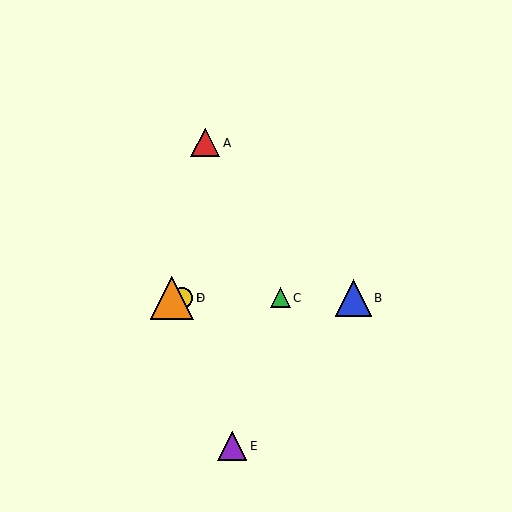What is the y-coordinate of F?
Object F is at y≈298.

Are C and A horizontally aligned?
No, C is at y≈298 and A is at y≈143.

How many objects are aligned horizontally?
4 objects (B, C, D, F) are aligned horizontally.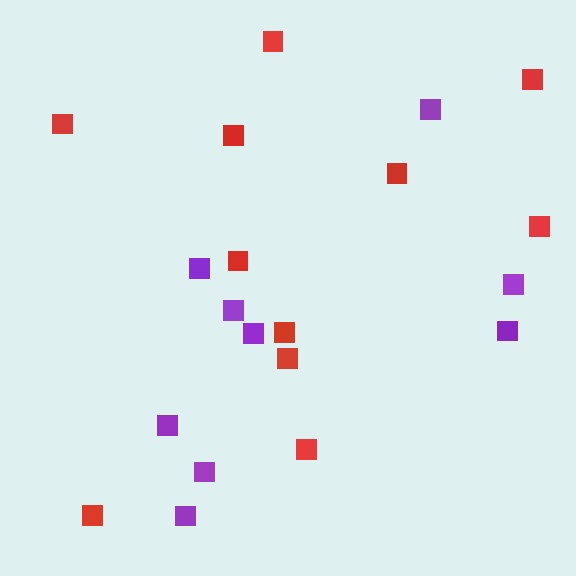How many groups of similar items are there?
There are 2 groups: one group of red squares (11) and one group of purple squares (9).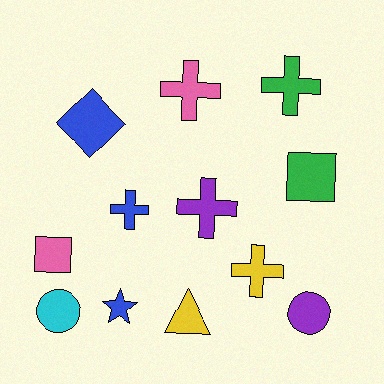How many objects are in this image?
There are 12 objects.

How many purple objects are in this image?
There are 2 purple objects.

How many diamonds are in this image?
There is 1 diamond.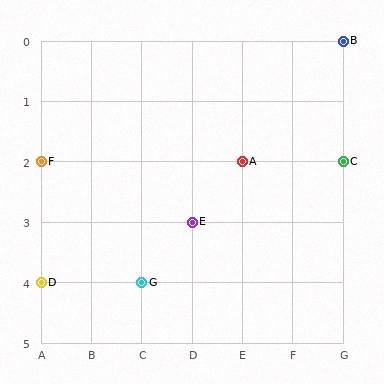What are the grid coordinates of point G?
Point G is at grid coordinates (C, 4).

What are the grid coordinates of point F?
Point F is at grid coordinates (A, 2).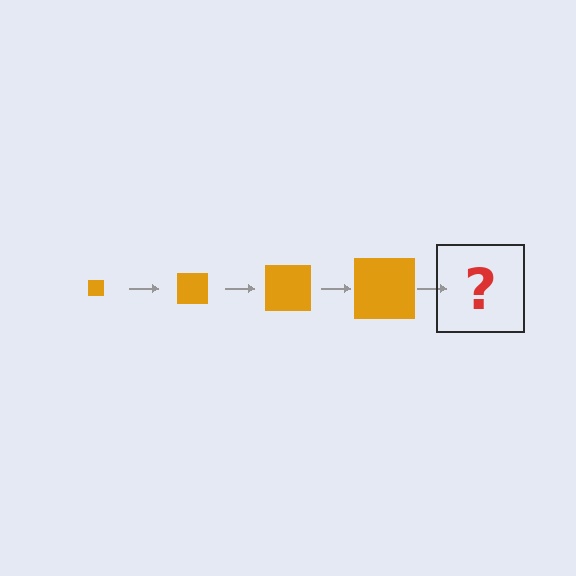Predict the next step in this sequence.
The next step is an orange square, larger than the previous one.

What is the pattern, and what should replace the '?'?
The pattern is that the square gets progressively larger each step. The '?' should be an orange square, larger than the previous one.